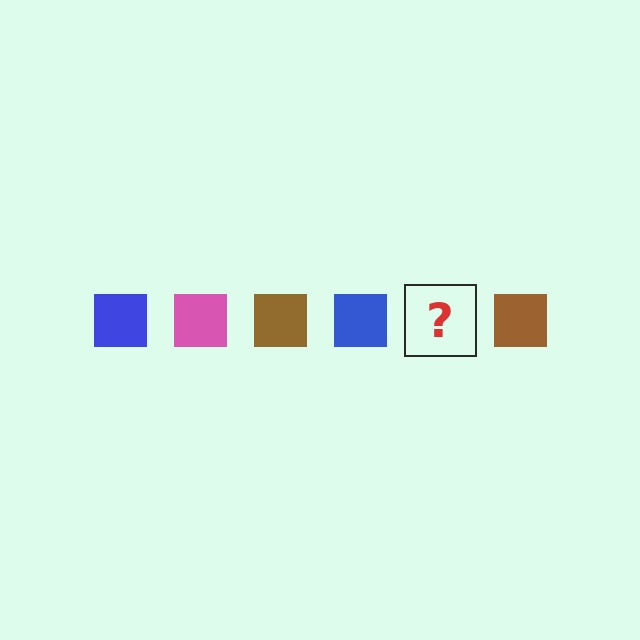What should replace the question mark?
The question mark should be replaced with a pink square.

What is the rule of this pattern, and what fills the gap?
The rule is that the pattern cycles through blue, pink, brown squares. The gap should be filled with a pink square.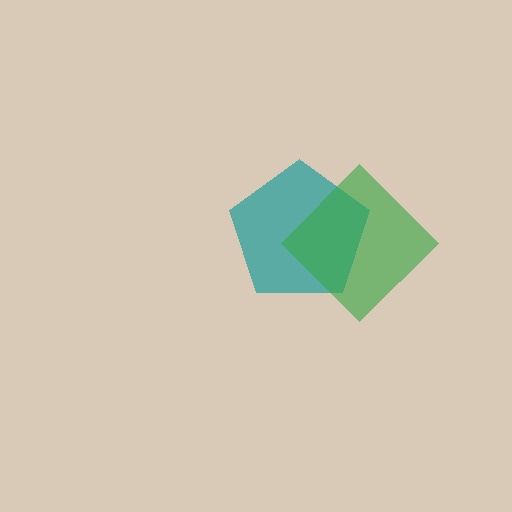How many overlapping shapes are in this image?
There are 2 overlapping shapes in the image.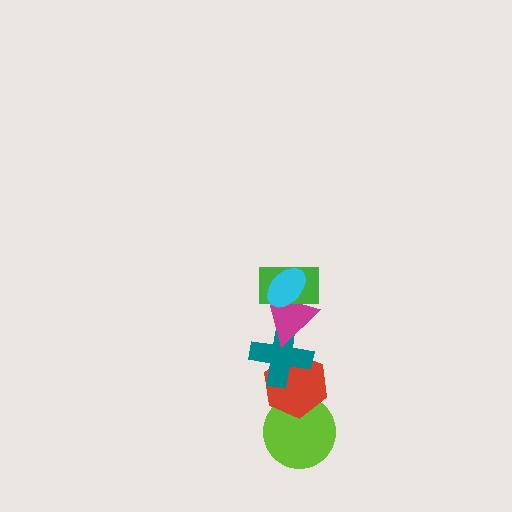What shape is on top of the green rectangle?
The cyan ellipse is on top of the green rectangle.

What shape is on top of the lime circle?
The red hexagon is on top of the lime circle.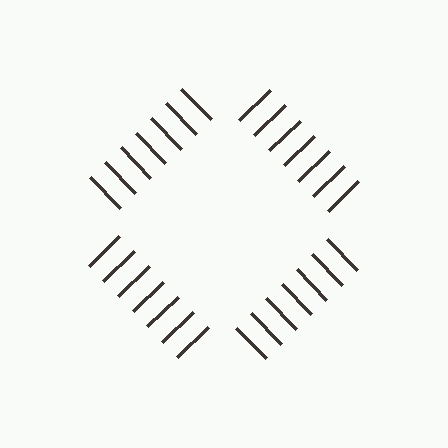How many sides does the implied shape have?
4 sides — the line-ends trace a square.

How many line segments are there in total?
28 — 7 along each of the 4 edges.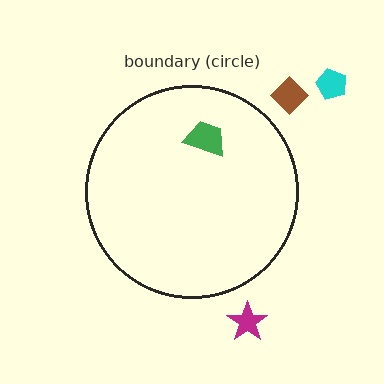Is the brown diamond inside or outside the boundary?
Outside.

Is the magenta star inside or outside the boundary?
Outside.